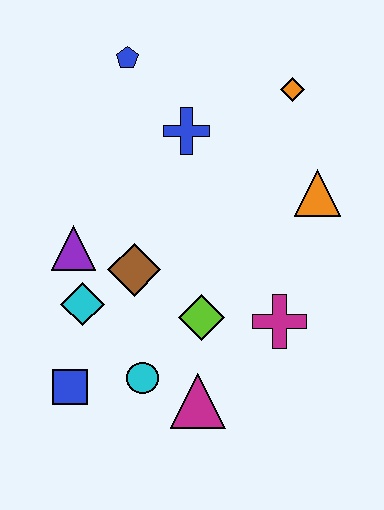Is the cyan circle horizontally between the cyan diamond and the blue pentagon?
No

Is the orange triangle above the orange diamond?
No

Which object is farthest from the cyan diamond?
The orange diamond is farthest from the cyan diamond.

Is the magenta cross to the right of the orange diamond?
No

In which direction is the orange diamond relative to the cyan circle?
The orange diamond is above the cyan circle.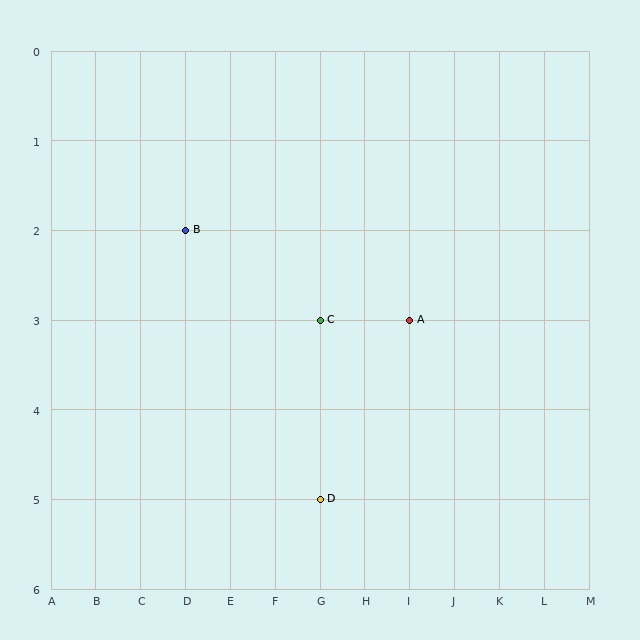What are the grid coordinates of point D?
Point D is at grid coordinates (G, 5).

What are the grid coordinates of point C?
Point C is at grid coordinates (G, 3).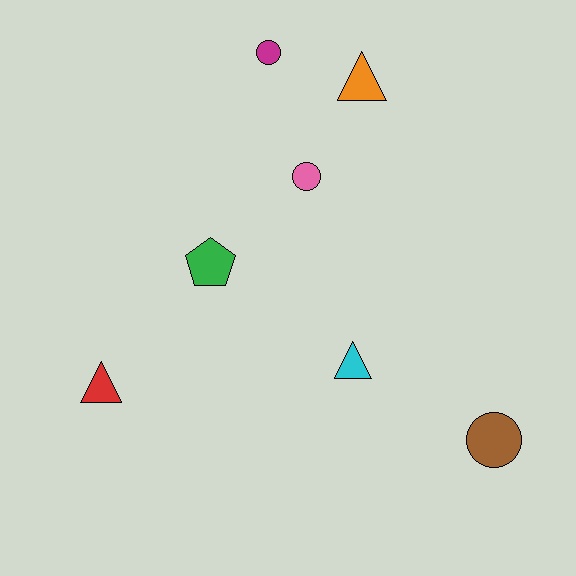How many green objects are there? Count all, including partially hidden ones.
There is 1 green object.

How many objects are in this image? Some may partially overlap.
There are 7 objects.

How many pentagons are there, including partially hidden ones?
There is 1 pentagon.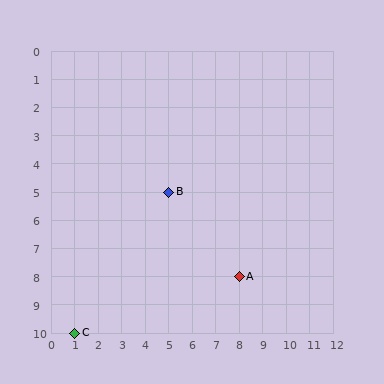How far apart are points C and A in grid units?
Points C and A are 7 columns and 2 rows apart (about 7.3 grid units diagonally).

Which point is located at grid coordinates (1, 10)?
Point C is at (1, 10).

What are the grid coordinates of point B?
Point B is at grid coordinates (5, 5).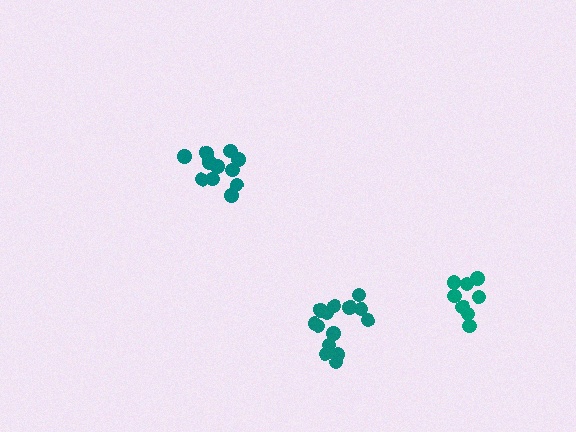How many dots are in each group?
Group 1: 8 dots, Group 2: 11 dots, Group 3: 14 dots (33 total).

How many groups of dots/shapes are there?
There are 3 groups.